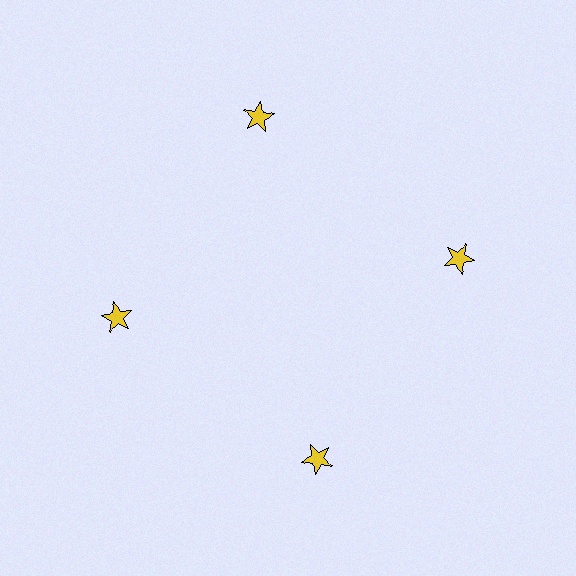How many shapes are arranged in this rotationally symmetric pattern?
There are 4 shapes, arranged in 4 groups of 1.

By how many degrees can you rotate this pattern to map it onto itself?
The pattern maps onto itself every 90 degrees of rotation.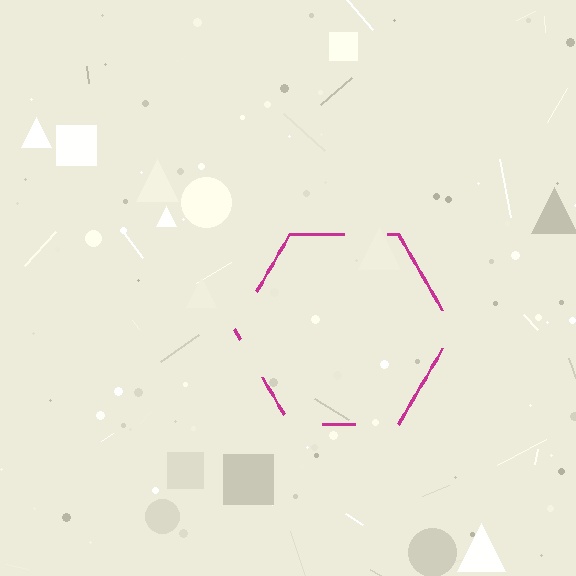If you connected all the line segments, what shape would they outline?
They would outline a hexagon.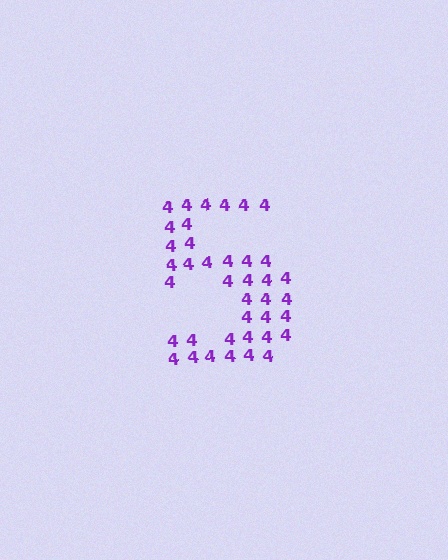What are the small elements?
The small elements are digit 4's.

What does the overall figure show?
The overall figure shows the digit 5.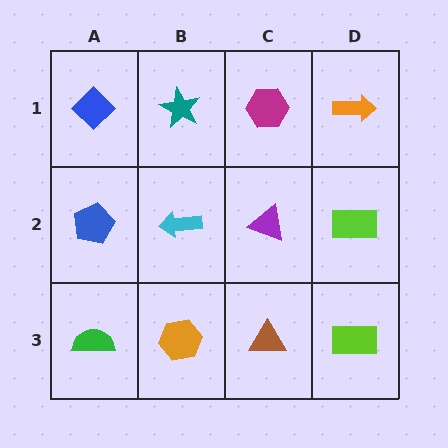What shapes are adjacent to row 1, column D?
A lime rectangle (row 2, column D), a magenta hexagon (row 1, column C).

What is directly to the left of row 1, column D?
A magenta hexagon.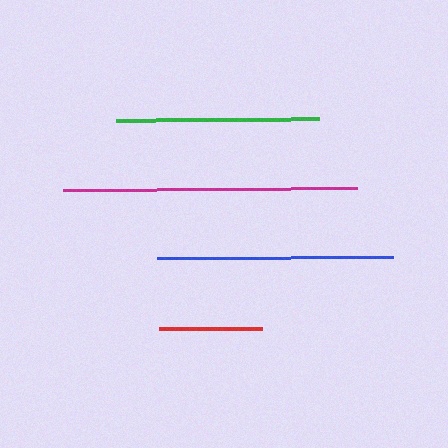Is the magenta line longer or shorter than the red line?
The magenta line is longer than the red line.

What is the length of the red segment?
The red segment is approximately 103 pixels long.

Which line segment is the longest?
The magenta line is the longest at approximately 294 pixels.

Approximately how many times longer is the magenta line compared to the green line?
The magenta line is approximately 1.4 times the length of the green line.